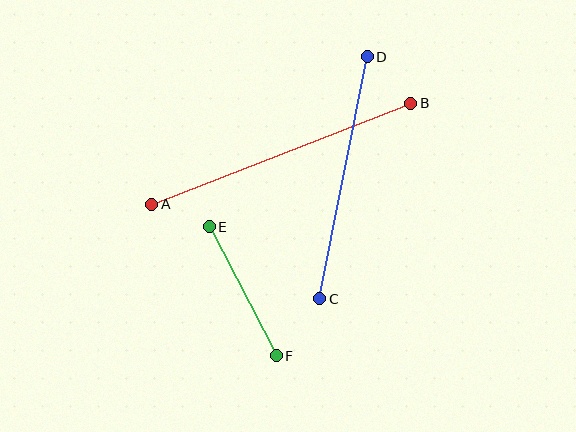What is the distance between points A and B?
The distance is approximately 278 pixels.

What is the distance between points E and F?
The distance is approximately 145 pixels.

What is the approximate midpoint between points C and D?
The midpoint is at approximately (344, 178) pixels.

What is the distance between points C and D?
The distance is approximately 247 pixels.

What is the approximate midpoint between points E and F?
The midpoint is at approximately (243, 291) pixels.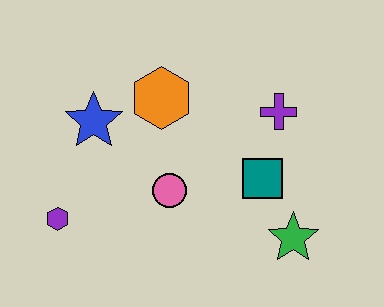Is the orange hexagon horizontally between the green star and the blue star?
Yes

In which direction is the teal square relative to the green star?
The teal square is above the green star.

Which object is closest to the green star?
The teal square is closest to the green star.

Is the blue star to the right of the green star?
No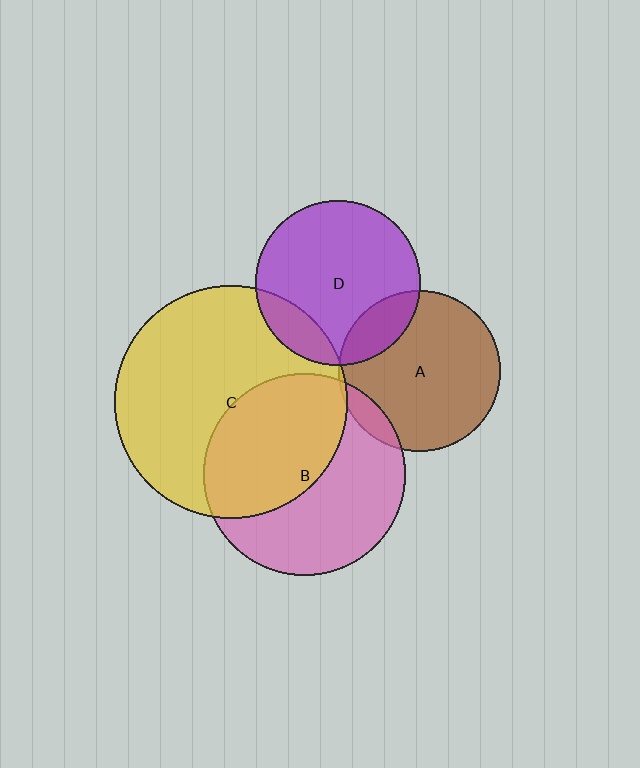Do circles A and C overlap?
Yes.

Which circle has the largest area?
Circle C (yellow).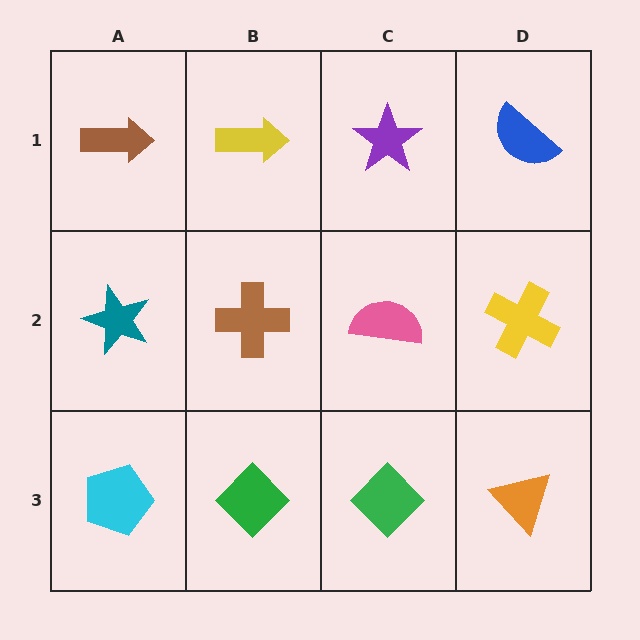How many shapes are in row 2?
4 shapes.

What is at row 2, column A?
A teal star.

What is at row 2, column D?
A yellow cross.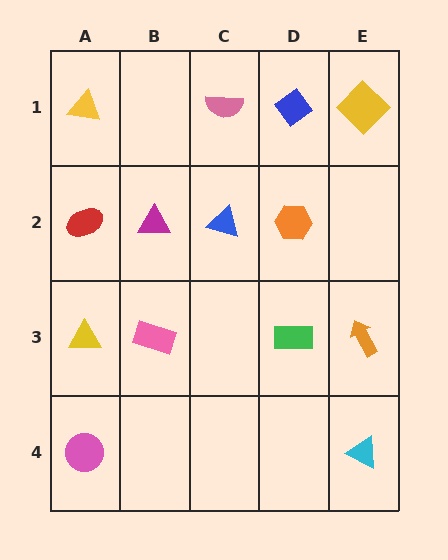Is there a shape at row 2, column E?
No, that cell is empty.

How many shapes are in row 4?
2 shapes.